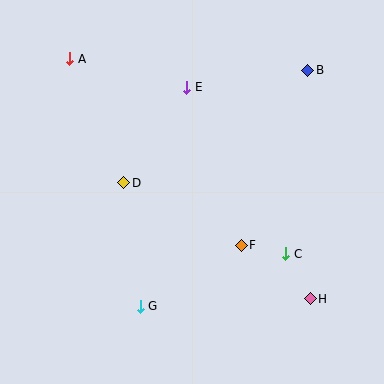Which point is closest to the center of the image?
Point D at (124, 183) is closest to the center.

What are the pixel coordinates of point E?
Point E is at (187, 87).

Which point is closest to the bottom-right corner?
Point H is closest to the bottom-right corner.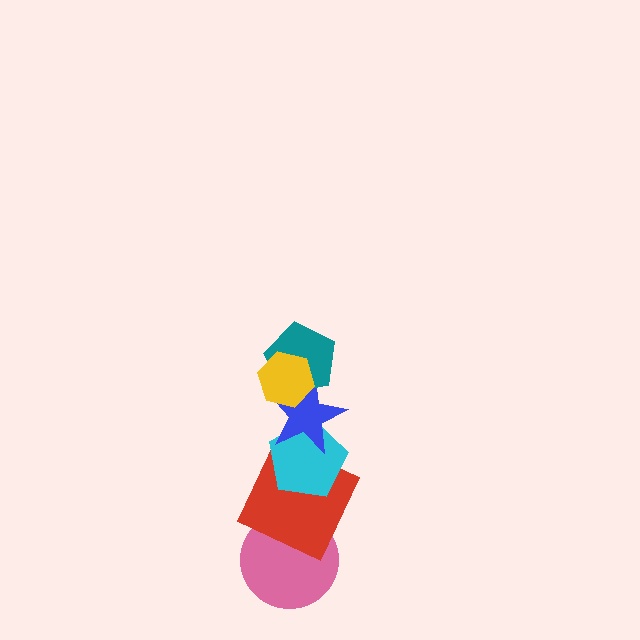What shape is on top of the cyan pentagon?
The blue star is on top of the cyan pentagon.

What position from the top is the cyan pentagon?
The cyan pentagon is 4th from the top.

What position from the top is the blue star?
The blue star is 3rd from the top.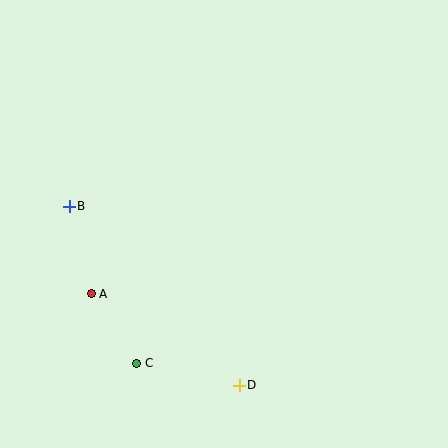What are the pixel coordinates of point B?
Point B is at (69, 206).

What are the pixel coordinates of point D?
Point D is at (239, 385).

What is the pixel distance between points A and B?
The distance between A and B is 90 pixels.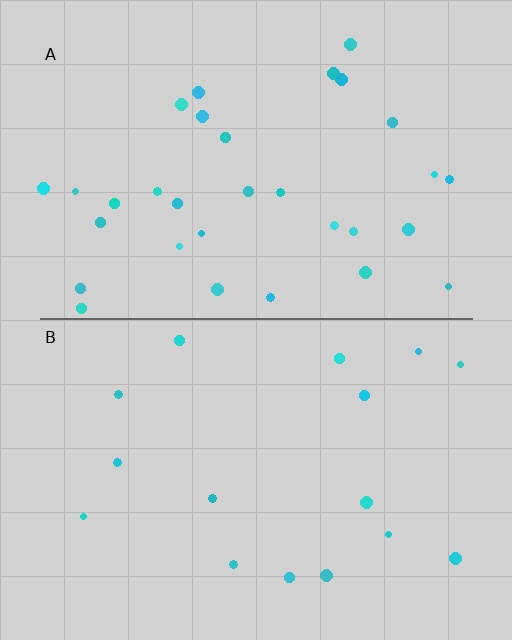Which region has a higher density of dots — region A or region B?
A (the top).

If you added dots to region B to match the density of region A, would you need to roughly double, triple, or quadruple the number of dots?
Approximately double.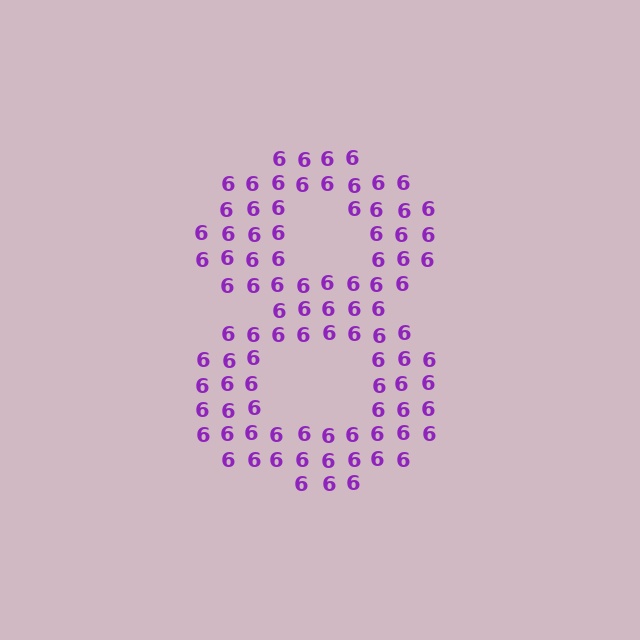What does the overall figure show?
The overall figure shows the digit 8.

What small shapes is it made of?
It is made of small digit 6's.